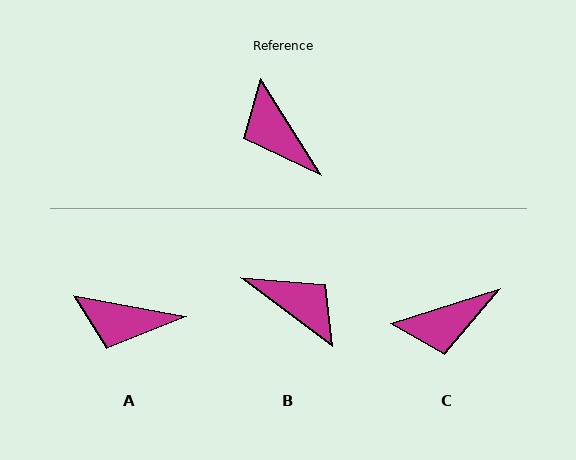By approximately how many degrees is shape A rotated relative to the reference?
Approximately 48 degrees counter-clockwise.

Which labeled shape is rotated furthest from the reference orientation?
B, about 159 degrees away.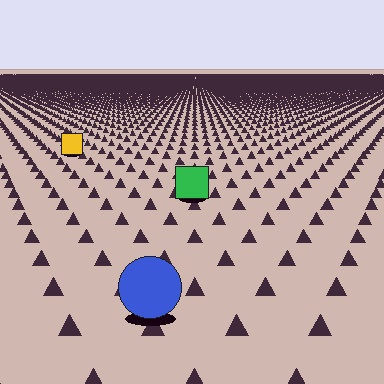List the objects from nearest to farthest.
From nearest to farthest: the blue circle, the green square, the yellow square.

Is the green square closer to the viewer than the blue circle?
No. The blue circle is closer — you can tell from the texture gradient: the ground texture is coarser near it.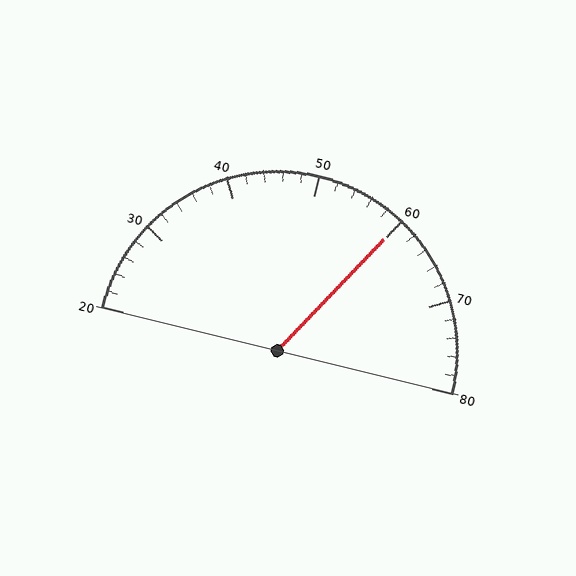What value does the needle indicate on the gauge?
The needle indicates approximately 60.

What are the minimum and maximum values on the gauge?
The gauge ranges from 20 to 80.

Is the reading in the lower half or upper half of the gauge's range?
The reading is in the upper half of the range (20 to 80).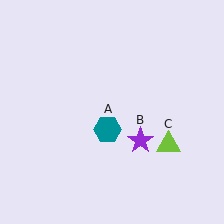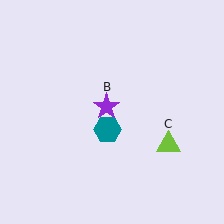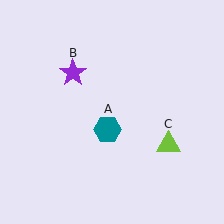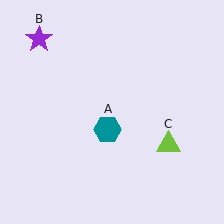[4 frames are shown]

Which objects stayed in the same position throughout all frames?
Teal hexagon (object A) and lime triangle (object C) remained stationary.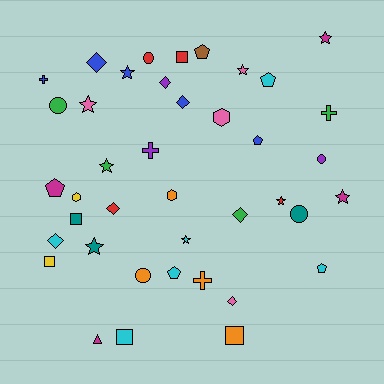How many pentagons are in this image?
There are 6 pentagons.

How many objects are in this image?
There are 40 objects.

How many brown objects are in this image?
There is 1 brown object.